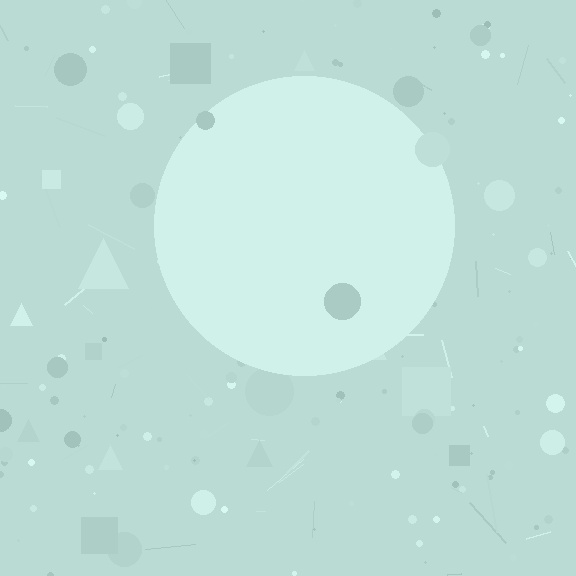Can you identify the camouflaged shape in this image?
The camouflaged shape is a circle.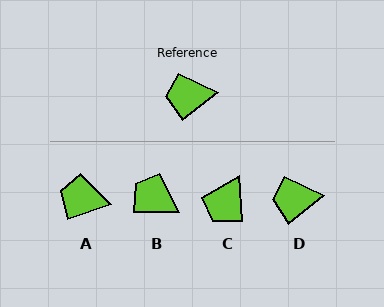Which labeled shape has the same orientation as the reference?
D.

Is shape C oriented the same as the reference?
No, it is off by about 55 degrees.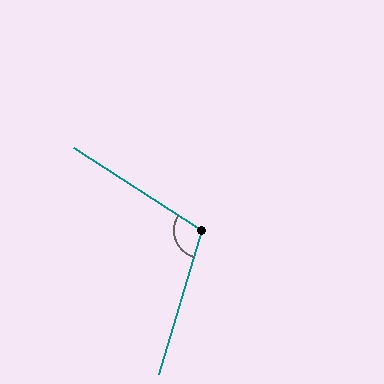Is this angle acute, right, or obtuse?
It is obtuse.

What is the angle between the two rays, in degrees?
Approximately 106 degrees.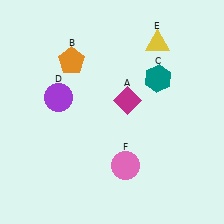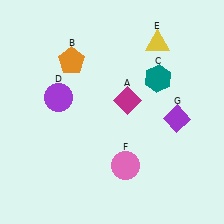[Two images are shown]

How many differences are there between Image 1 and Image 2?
There is 1 difference between the two images.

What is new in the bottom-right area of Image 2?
A purple diamond (G) was added in the bottom-right area of Image 2.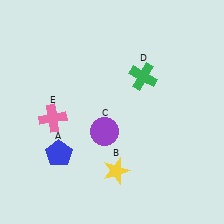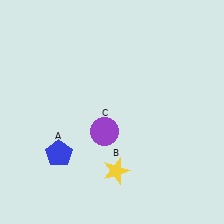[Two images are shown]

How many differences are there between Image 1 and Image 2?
There are 2 differences between the two images.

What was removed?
The green cross (D), the pink cross (E) were removed in Image 2.